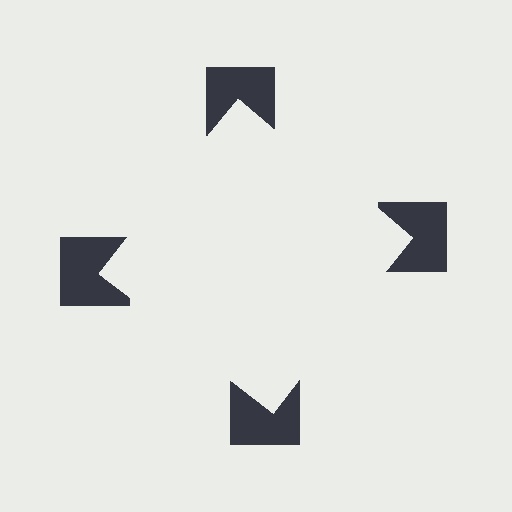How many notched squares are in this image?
There are 4 — one at each vertex of the illusory square.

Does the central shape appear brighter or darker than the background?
It typically appears slightly brighter than the background, even though no actual brightness change is drawn.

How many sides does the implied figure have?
4 sides.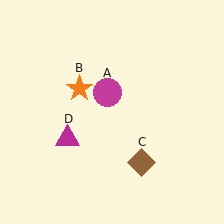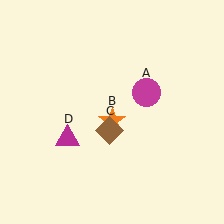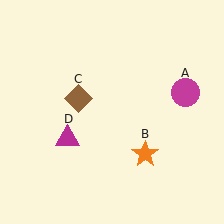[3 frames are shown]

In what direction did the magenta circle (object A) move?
The magenta circle (object A) moved right.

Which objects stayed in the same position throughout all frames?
Magenta triangle (object D) remained stationary.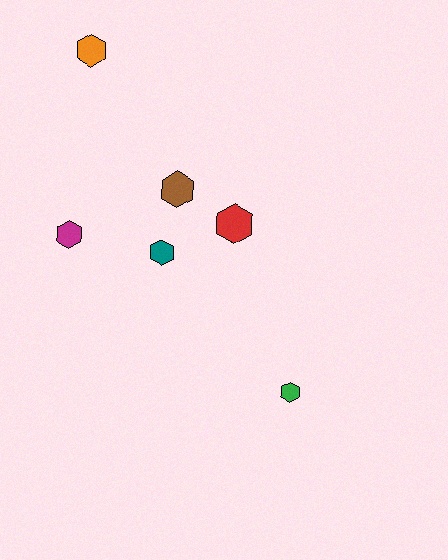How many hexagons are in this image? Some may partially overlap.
There are 6 hexagons.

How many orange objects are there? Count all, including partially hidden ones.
There is 1 orange object.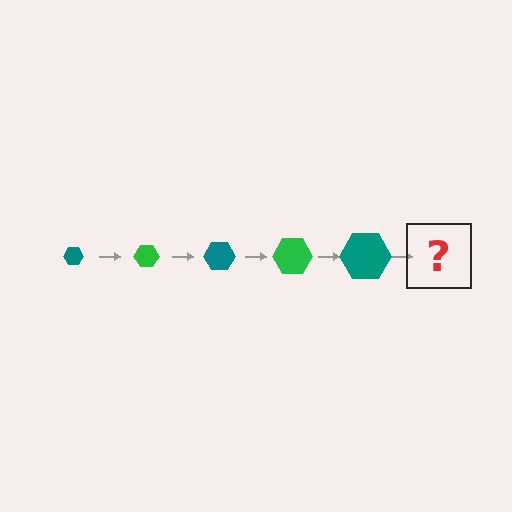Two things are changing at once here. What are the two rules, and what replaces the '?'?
The two rules are that the hexagon grows larger each step and the color cycles through teal and green. The '?' should be a green hexagon, larger than the previous one.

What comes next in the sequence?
The next element should be a green hexagon, larger than the previous one.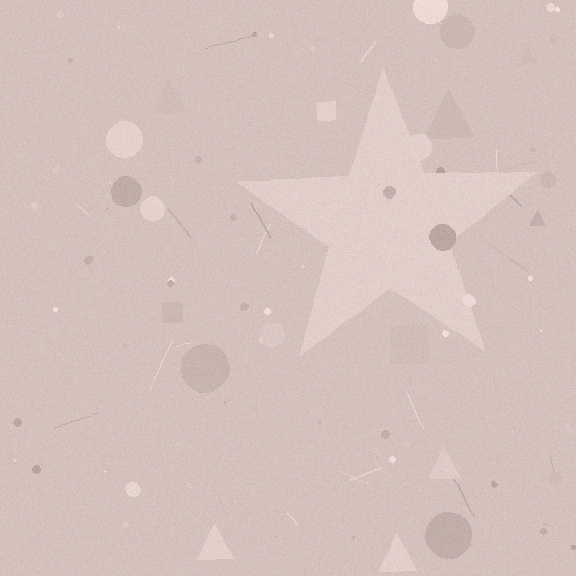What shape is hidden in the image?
A star is hidden in the image.